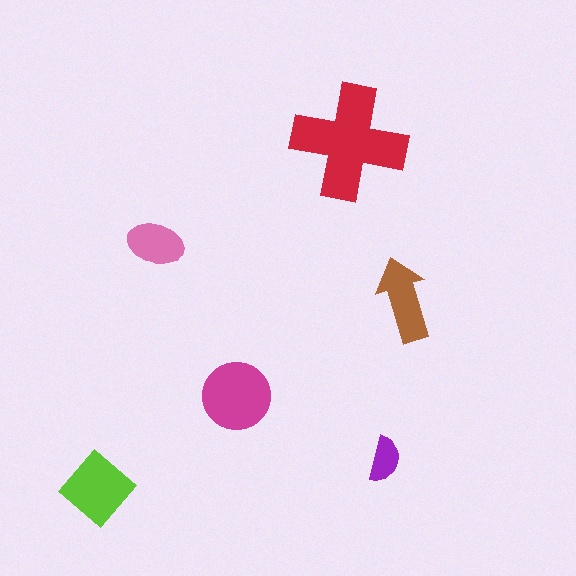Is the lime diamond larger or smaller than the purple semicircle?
Larger.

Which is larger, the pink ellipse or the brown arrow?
The brown arrow.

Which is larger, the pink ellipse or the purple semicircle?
The pink ellipse.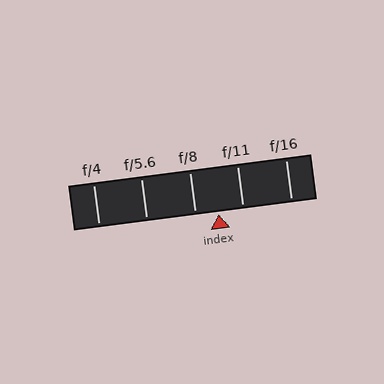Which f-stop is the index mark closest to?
The index mark is closest to f/8.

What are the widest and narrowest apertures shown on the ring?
The widest aperture shown is f/4 and the narrowest is f/16.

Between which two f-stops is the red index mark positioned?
The index mark is between f/8 and f/11.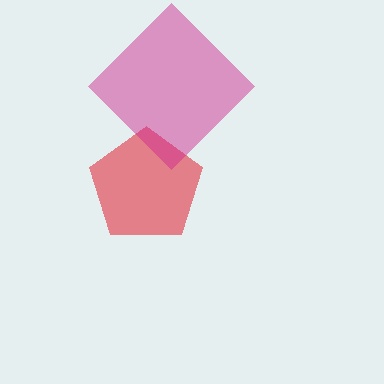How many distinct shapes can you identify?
There are 2 distinct shapes: a red pentagon, a magenta diamond.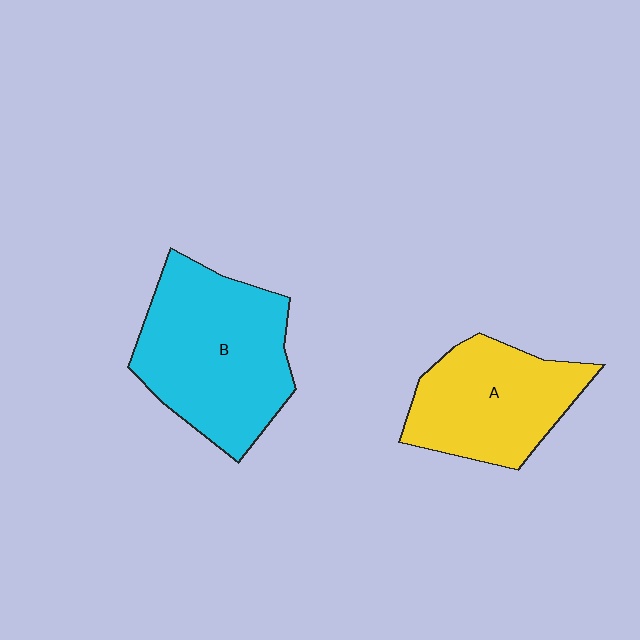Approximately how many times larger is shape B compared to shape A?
Approximately 1.3 times.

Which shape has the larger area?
Shape B (cyan).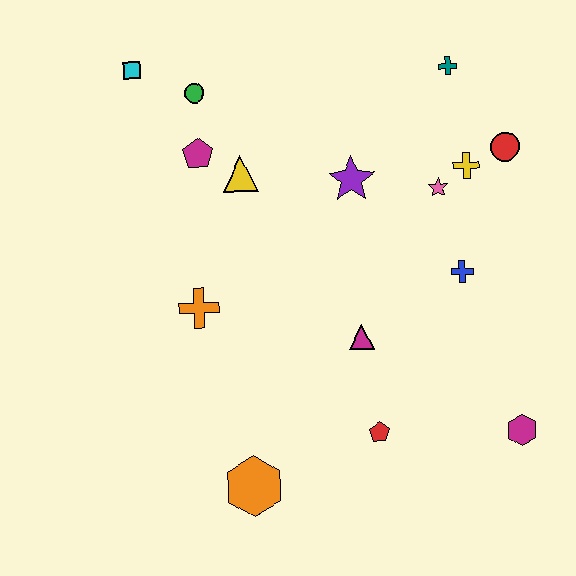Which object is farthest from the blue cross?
The cyan square is farthest from the blue cross.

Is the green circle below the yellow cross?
No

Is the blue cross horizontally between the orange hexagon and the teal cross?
No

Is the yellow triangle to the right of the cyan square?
Yes